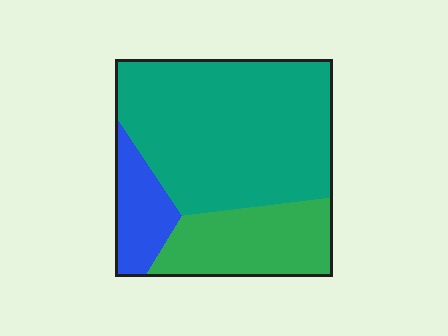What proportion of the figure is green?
Green takes up about one quarter (1/4) of the figure.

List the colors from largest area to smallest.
From largest to smallest: teal, green, blue.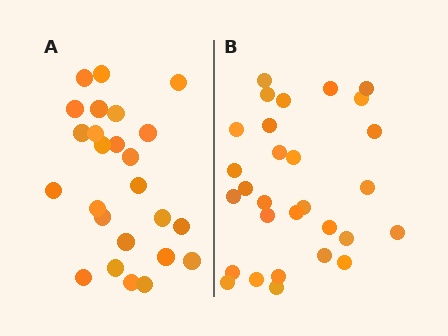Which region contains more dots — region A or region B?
Region B (the right region) has more dots.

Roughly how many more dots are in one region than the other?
Region B has about 4 more dots than region A.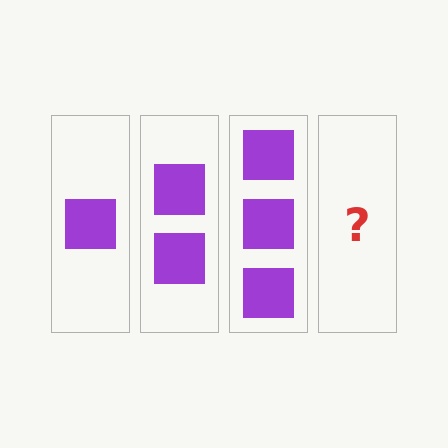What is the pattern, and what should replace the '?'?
The pattern is that each step adds one more square. The '?' should be 4 squares.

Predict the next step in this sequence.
The next step is 4 squares.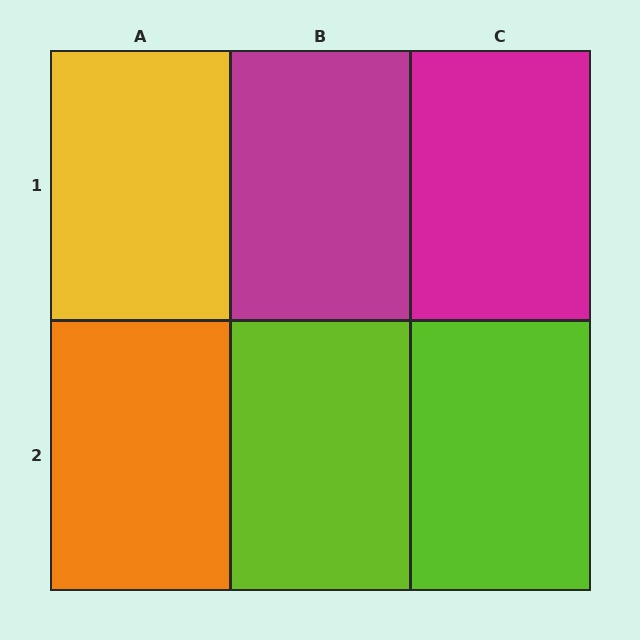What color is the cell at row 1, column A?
Yellow.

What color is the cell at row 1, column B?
Magenta.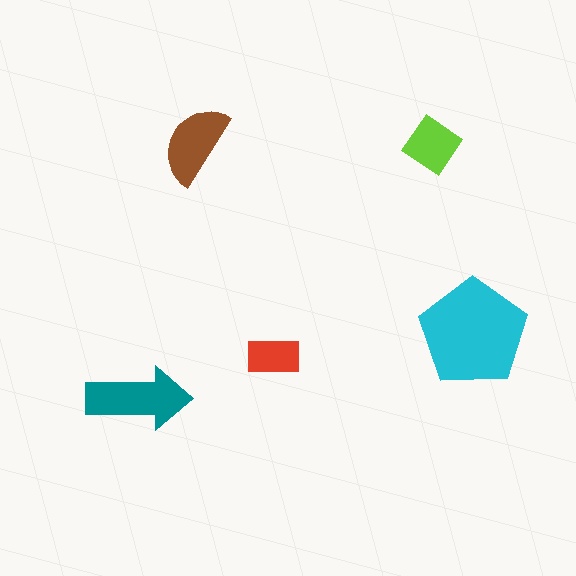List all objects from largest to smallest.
The cyan pentagon, the teal arrow, the brown semicircle, the lime diamond, the red rectangle.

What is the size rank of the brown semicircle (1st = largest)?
3rd.